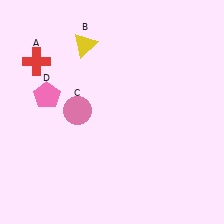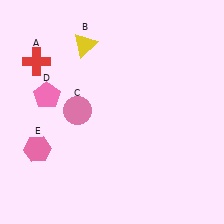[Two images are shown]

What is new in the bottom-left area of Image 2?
A pink hexagon (E) was added in the bottom-left area of Image 2.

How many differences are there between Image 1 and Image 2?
There is 1 difference between the two images.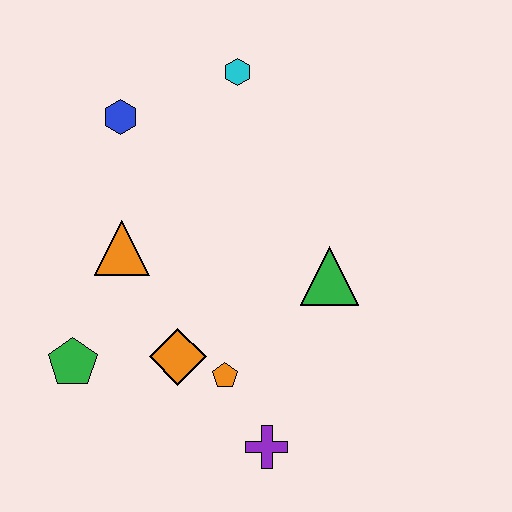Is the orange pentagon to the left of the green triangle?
Yes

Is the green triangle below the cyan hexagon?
Yes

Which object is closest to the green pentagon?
The orange diamond is closest to the green pentagon.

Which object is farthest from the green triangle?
The green pentagon is farthest from the green triangle.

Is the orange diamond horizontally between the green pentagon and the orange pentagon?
Yes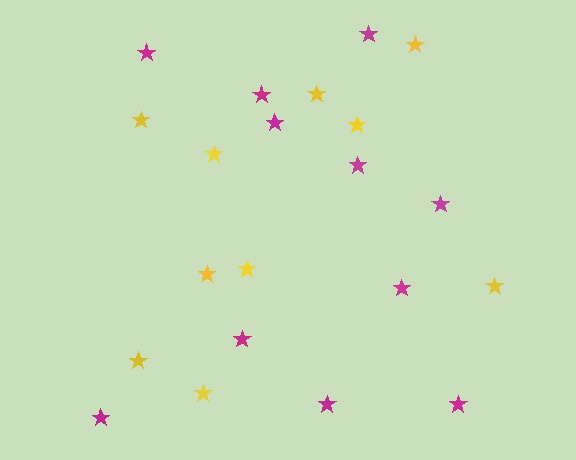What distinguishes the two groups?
There are 2 groups: one group of yellow stars (10) and one group of magenta stars (11).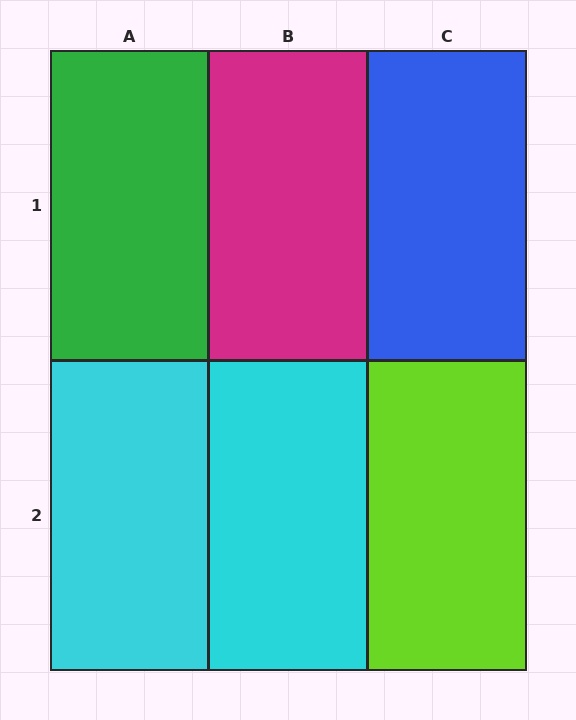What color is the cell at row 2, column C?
Lime.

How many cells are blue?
1 cell is blue.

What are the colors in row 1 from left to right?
Green, magenta, blue.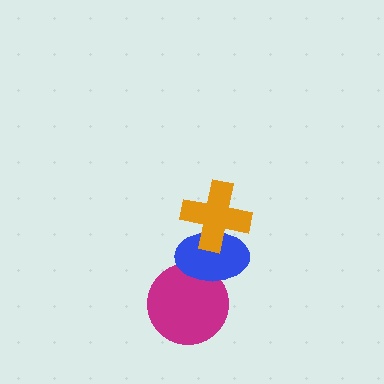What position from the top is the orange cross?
The orange cross is 1st from the top.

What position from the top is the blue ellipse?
The blue ellipse is 2nd from the top.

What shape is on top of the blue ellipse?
The orange cross is on top of the blue ellipse.